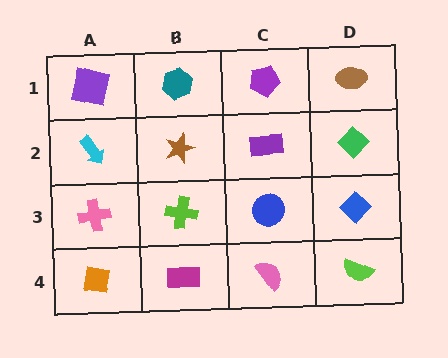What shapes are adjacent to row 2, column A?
A purple square (row 1, column A), a pink cross (row 3, column A), a brown star (row 2, column B).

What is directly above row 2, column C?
A purple pentagon.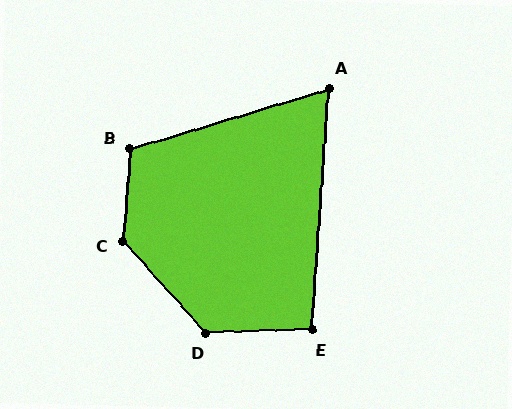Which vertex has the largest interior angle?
C, at approximately 134 degrees.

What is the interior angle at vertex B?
Approximately 111 degrees (obtuse).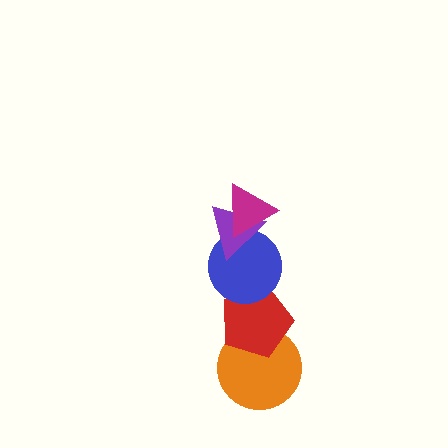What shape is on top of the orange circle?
The red pentagon is on top of the orange circle.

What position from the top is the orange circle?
The orange circle is 5th from the top.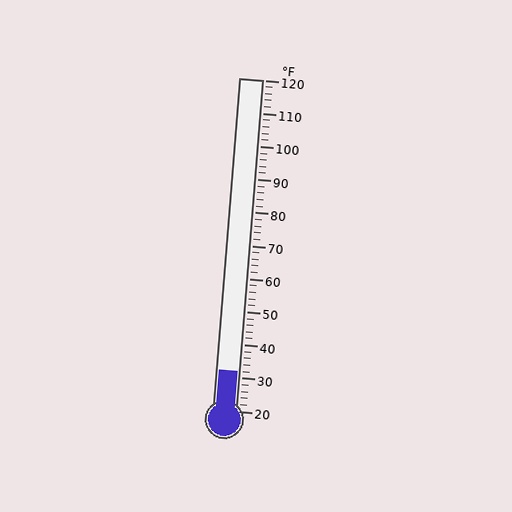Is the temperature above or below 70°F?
The temperature is below 70°F.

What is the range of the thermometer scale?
The thermometer scale ranges from 20°F to 120°F.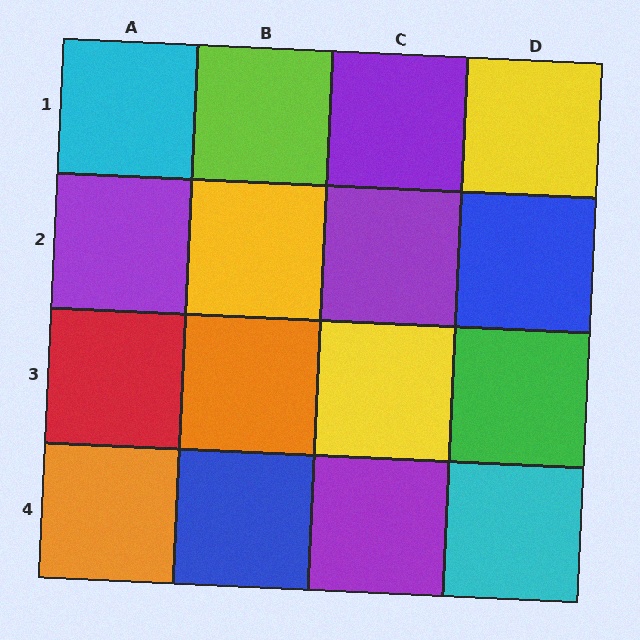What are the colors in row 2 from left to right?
Purple, yellow, purple, blue.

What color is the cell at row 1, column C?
Purple.